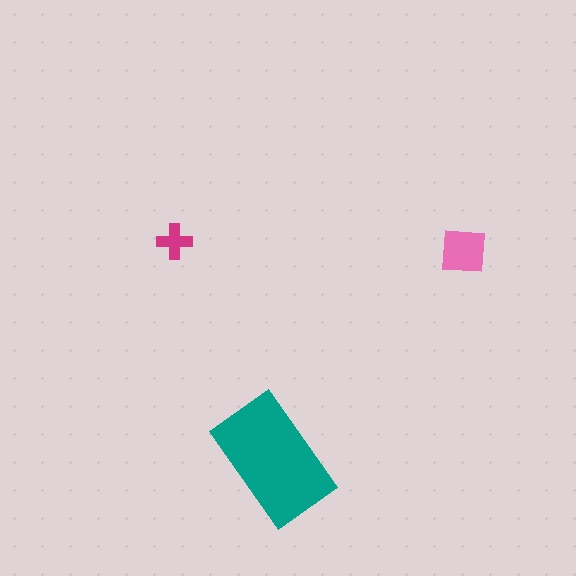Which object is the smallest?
The magenta cross.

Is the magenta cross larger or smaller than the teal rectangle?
Smaller.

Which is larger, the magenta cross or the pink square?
The pink square.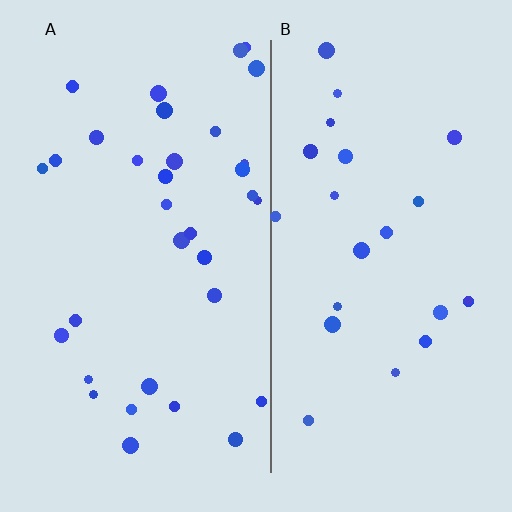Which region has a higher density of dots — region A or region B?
A (the left).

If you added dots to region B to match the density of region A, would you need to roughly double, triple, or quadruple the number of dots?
Approximately double.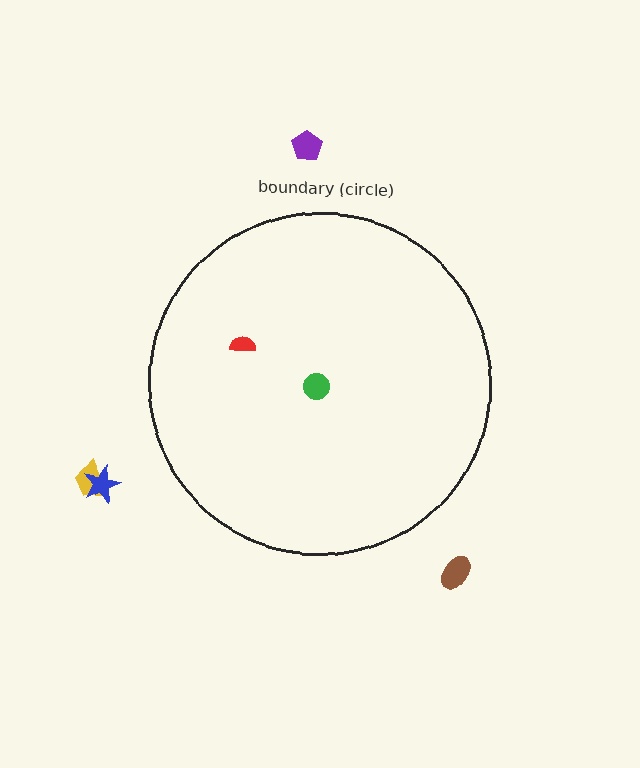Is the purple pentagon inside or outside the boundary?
Outside.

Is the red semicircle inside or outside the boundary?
Inside.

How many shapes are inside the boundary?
2 inside, 4 outside.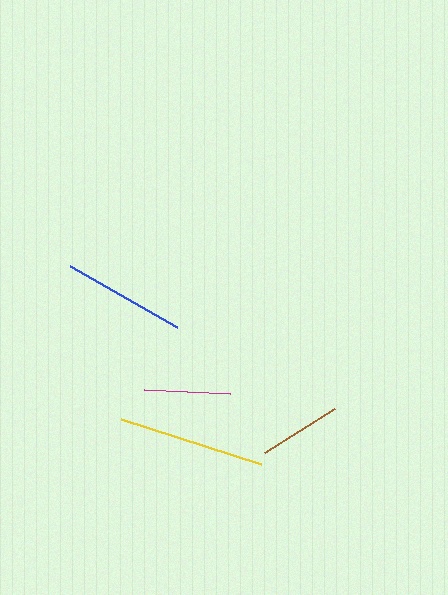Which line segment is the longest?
The yellow line is the longest at approximately 148 pixels.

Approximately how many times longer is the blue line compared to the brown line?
The blue line is approximately 1.5 times the length of the brown line.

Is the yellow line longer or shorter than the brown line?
The yellow line is longer than the brown line.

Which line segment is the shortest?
The brown line is the shortest at approximately 83 pixels.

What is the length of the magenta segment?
The magenta segment is approximately 86 pixels long.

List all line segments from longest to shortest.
From longest to shortest: yellow, blue, magenta, brown.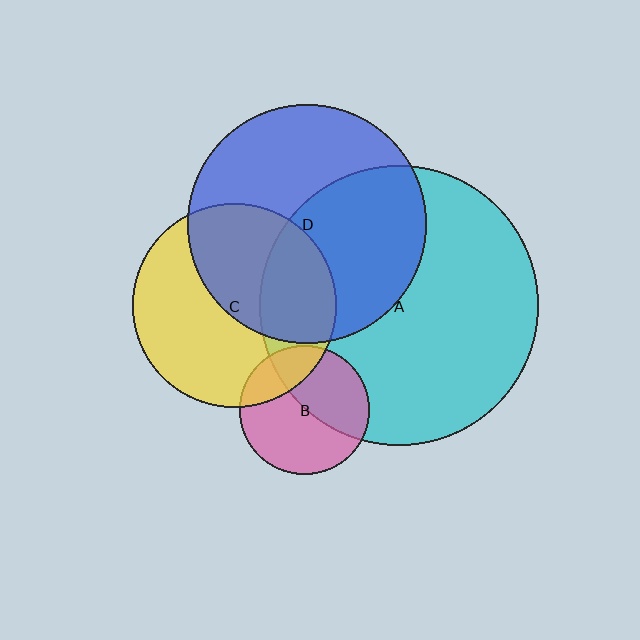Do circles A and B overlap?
Yes.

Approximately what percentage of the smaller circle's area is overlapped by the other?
Approximately 45%.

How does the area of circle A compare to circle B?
Approximately 4.7 times.